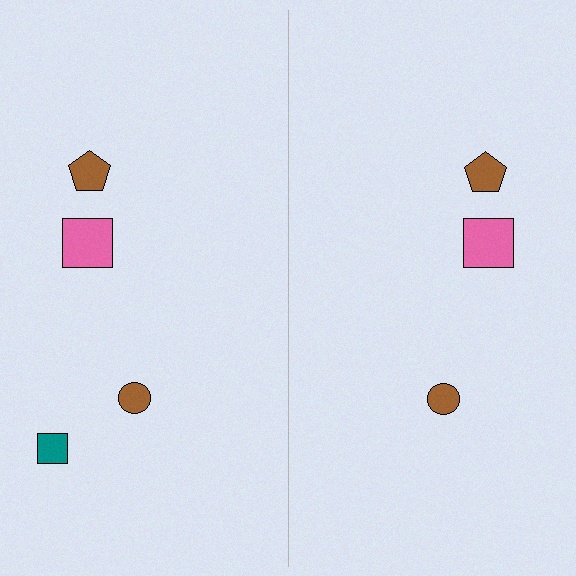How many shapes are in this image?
There are 7 shapes in this image.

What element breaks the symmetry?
A teal square is missing from the right side.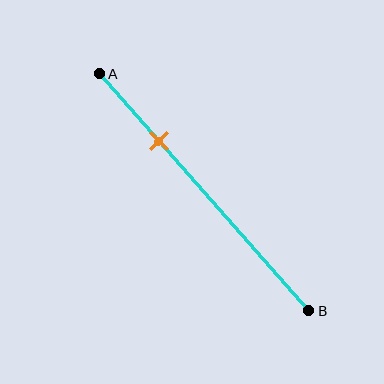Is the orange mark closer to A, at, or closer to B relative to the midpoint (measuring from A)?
The orange mark is closer to point A than the midpoint of segment AB.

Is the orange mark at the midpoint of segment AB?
No, the mark is at about 30% from A, not at the 50% midpoint.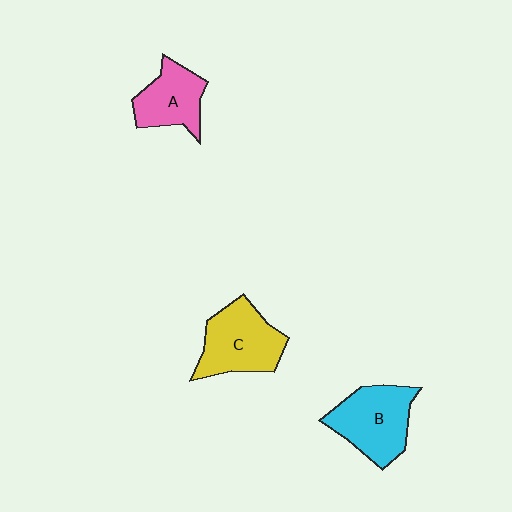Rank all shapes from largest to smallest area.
From largest to smallest: B (cyan), C (yellow), A (pink).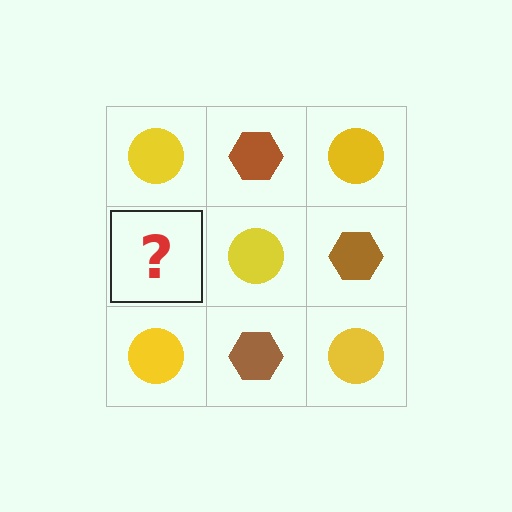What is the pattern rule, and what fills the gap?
The rule is that it alternates yellow circle and brown hexagon in a checkerboard pattern. The gap should be filled with a brown hexagon.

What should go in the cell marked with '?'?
The missing cell should contain a brown hexagon.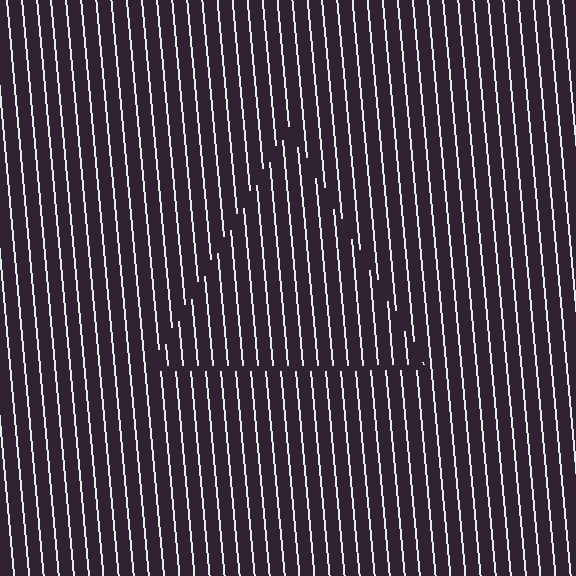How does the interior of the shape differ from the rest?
The interior of the shape contains the same grating, shifted by half a period — the contour is defined by the phase discontinuity where line-ends from the inner and outer gratings abut.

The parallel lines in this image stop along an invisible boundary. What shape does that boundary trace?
An illusory triangle. The interior of the shape contains the same grating, shifted by half a period — the contour is defined by the phase discontinuity where line-ends from the inner and outer gratings abut.